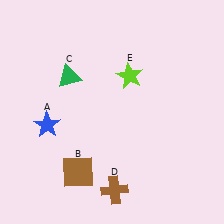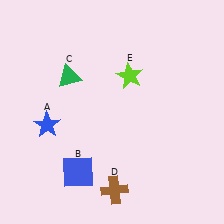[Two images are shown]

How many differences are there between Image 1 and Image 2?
There is 1 difference between the two images.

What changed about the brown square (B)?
In Image 1, B is brown. In Image 2, it changed to blue.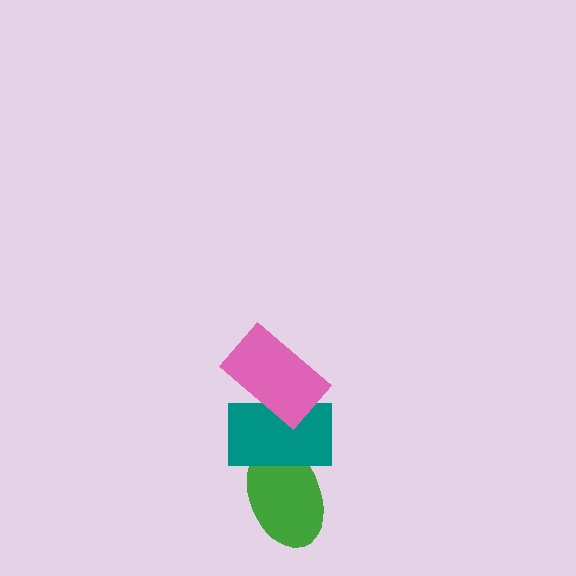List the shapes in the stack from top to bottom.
From top to bottom: the pink rectangle, the teal rectangle, the green ellipse.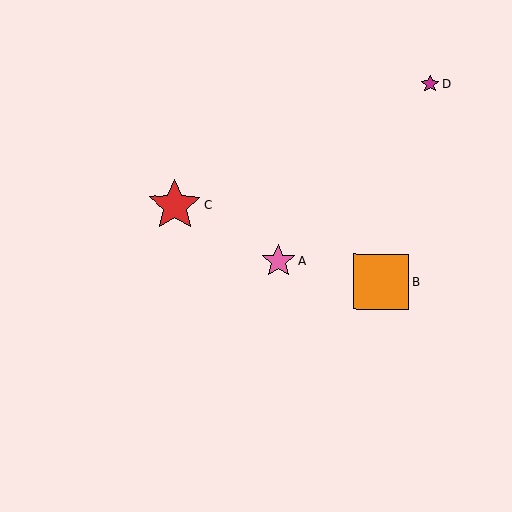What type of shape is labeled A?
Shape A is a pink star.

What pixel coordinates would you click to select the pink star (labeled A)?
Click at (278, 261) to select the pink star A.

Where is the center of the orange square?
The center of the orange square is at (381, 282).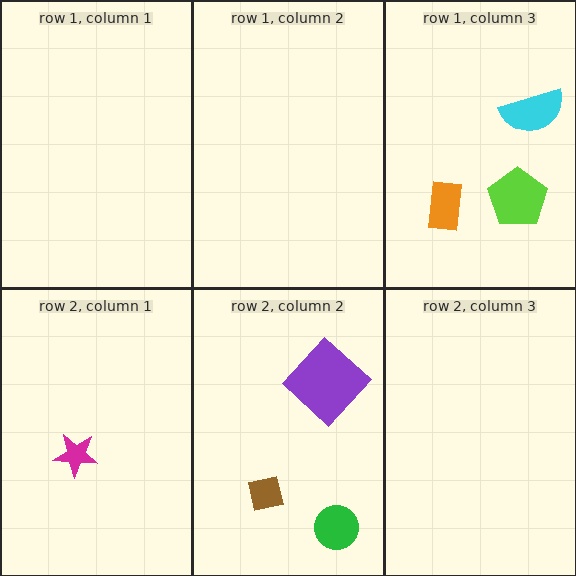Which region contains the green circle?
The row 2, column 2 region.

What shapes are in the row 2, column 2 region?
The green circle, the brown square, the purple diamond.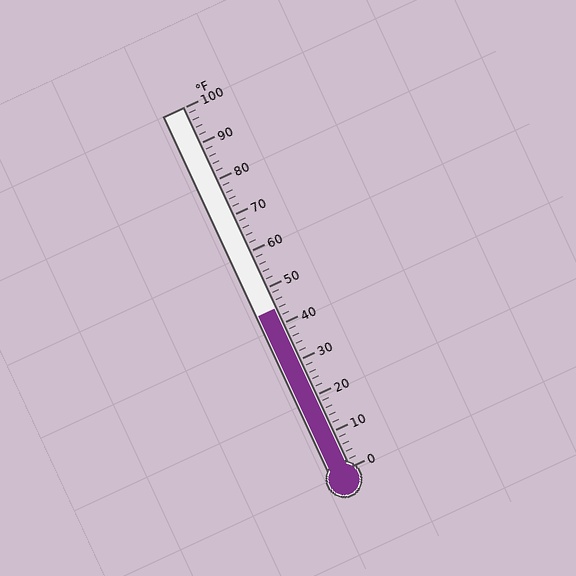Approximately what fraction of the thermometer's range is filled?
The thermometer is filled to approximately 45% of its range.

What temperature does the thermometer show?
The thermometer shows approximately 44°F.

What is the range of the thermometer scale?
The thermometer scale ranges from 0°F to 100°F.